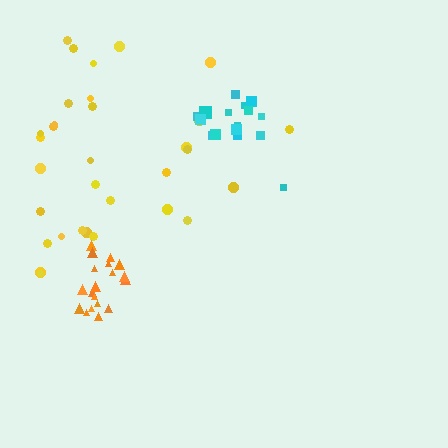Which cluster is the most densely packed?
Orange.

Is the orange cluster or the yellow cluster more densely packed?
Orange.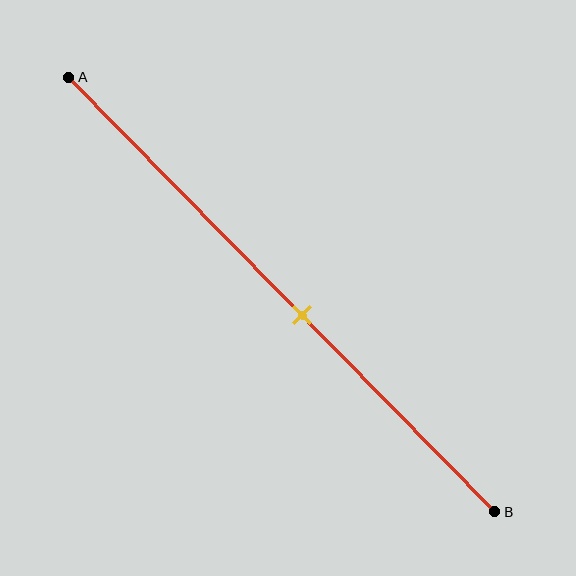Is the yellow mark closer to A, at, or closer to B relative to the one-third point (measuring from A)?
The yellow mark is closer to point B than the one-third point of segment AB.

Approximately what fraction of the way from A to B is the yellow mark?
The yellow mark is approximately 55% of the way from A to B.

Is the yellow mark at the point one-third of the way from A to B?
No, the mark is at about 55% from A, not at the 33% one-third point.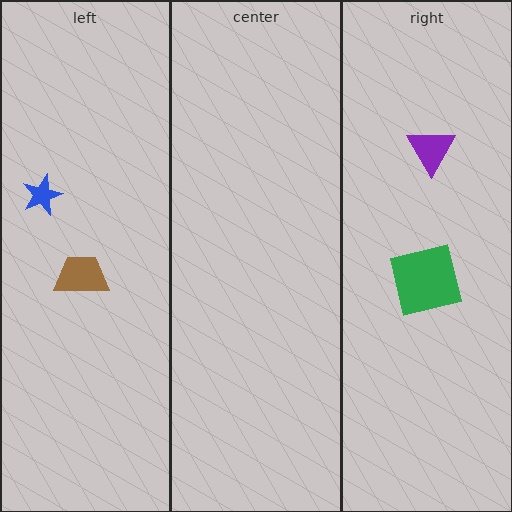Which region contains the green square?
The right region.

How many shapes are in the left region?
2.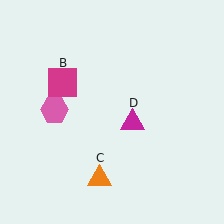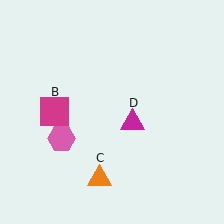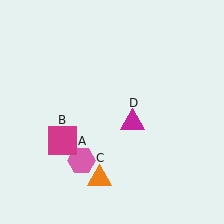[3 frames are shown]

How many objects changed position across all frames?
2 objects changed position: pink hexagon (object A), magenta square (object B).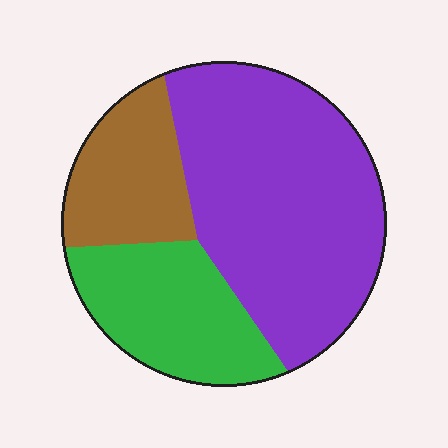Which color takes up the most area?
Purple, at roughly 55%.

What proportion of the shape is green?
Green covers about 25% of the shape.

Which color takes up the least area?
Brown, at roughly 20%.